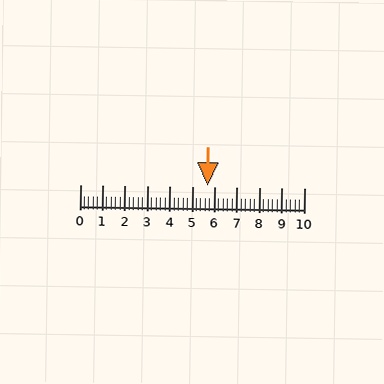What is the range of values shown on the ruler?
The ruler shows values from 0 to 10.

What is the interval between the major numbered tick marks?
The major tick marks are spaced 1 units apart.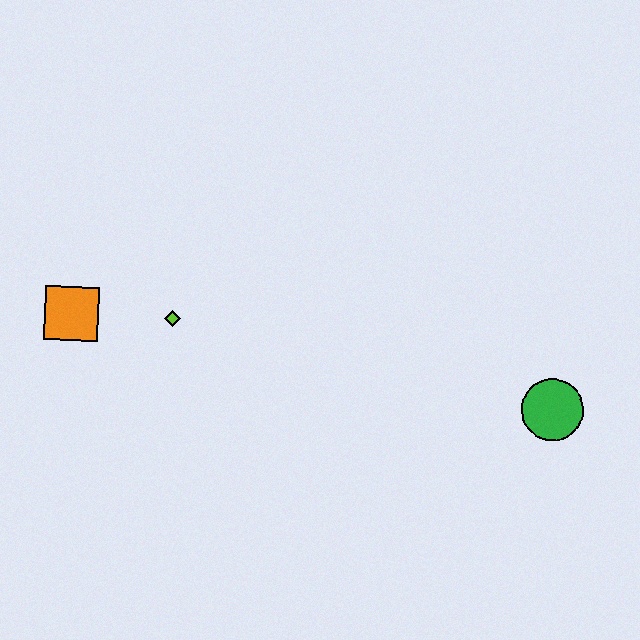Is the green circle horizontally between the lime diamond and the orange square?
No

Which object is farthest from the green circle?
The orange square is farthest from the green circle.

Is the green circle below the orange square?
Yes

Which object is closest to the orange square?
The lime diamond is closest to the orange square.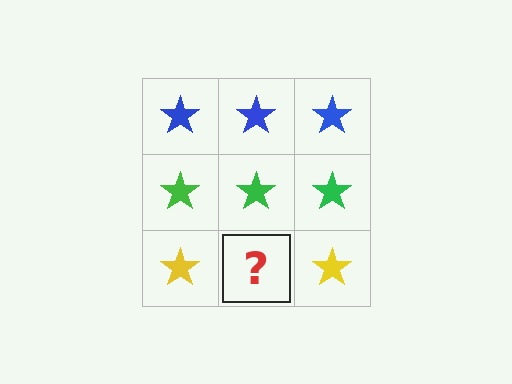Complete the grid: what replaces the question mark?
The question mark should be replaced with a yellow star.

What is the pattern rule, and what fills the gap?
The rule is that each row has a consistent color. The gap should be filled with a yellow star.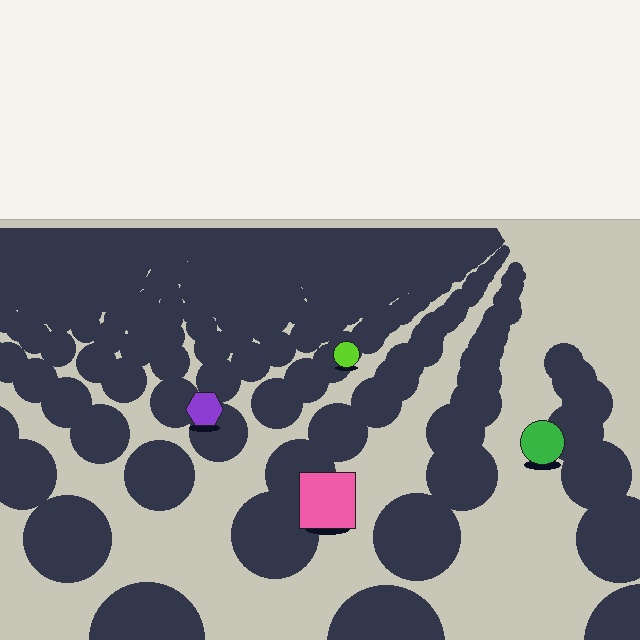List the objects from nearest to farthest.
From nearest to farthest: the pink square, the green circle, the purple hexagon, the lime circle.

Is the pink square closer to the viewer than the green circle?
Yes. The pink square is closer — you can tell from the texture gradient: the ground texture is coarser near it.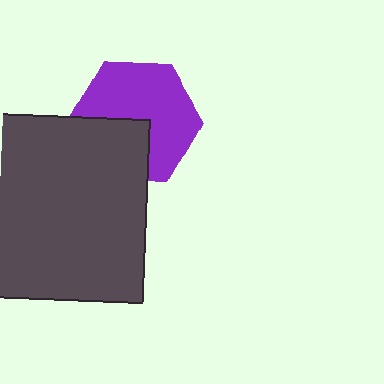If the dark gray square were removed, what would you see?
You would see the complete purple hexagon.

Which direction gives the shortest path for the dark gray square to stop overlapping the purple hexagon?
Moving down gives the shortest separation.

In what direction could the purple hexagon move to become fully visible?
The purple hexagon could move up. That would shift it out from behind the dark gray square entirely.